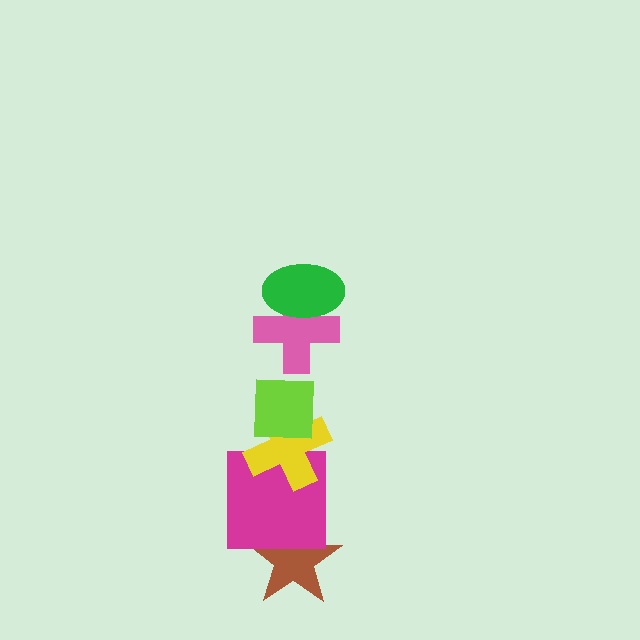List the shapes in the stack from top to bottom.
From top to bottom: the green ellipse, the pink cross, the lime square, the yellow cross, the magenta square, the brown star.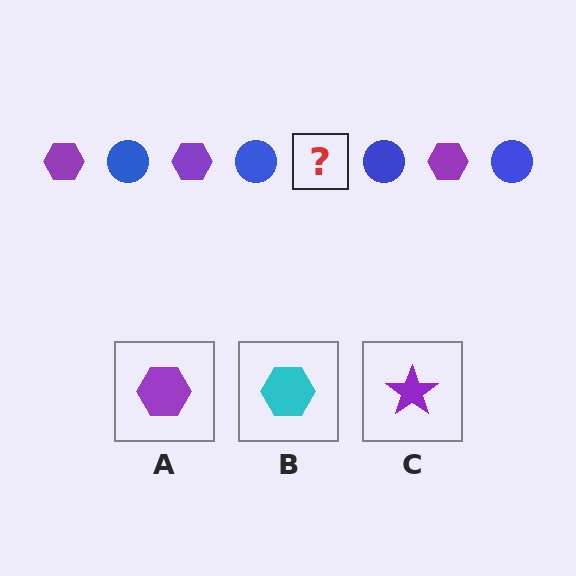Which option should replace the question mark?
Option A.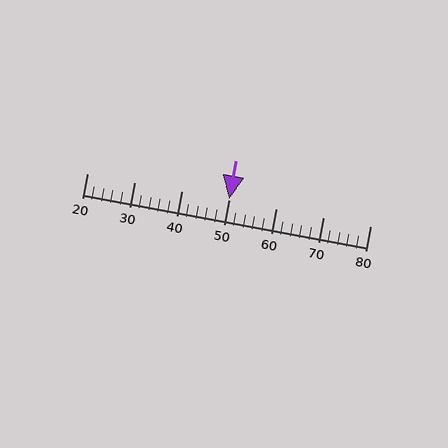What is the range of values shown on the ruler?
The ruler shows values from 20 to 80.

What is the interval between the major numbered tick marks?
The major tick marks are spaced 10 units apart.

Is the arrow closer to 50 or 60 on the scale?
The arrow is closer to 50.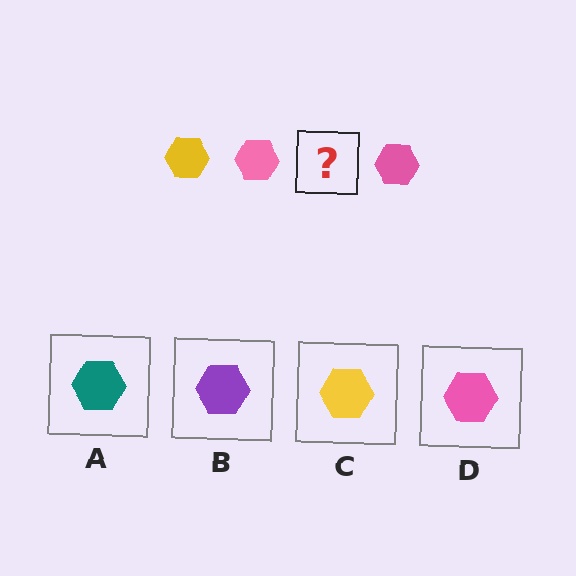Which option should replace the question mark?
Option C.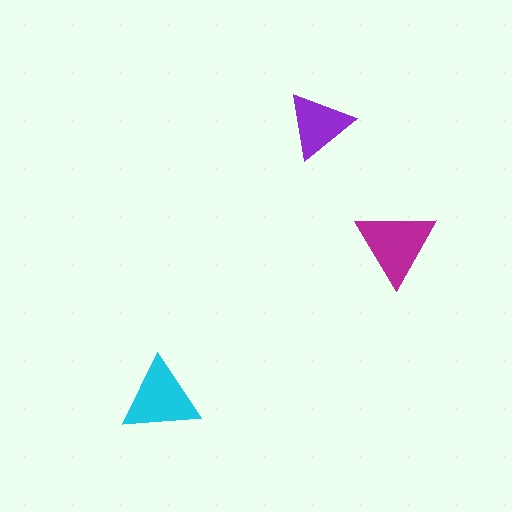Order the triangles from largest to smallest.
the magenta one, the cyan one, the purple one.